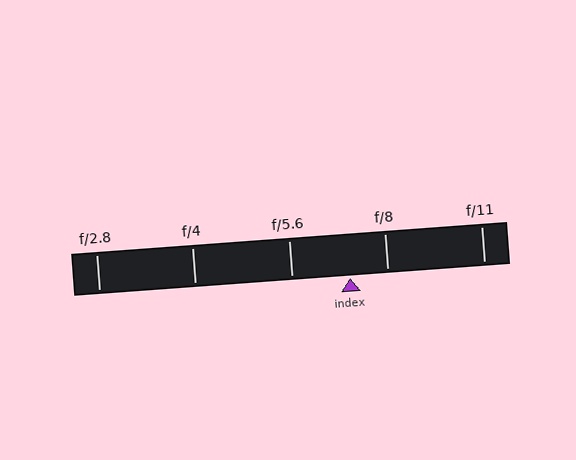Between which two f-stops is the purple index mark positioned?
The index mark is between f/5.6 and f/8.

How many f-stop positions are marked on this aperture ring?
There are 5 f-stop positions marked.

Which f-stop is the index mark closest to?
The index mark is closest to f/8.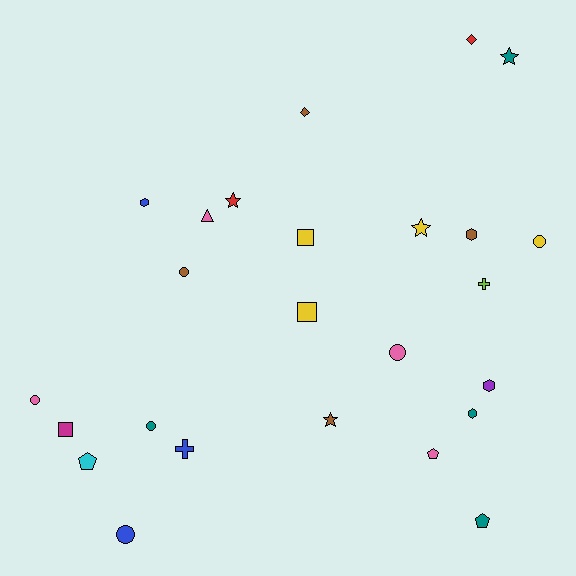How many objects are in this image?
There are 25 objects.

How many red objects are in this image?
There are 2 red objects.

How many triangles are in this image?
There is 1 triangle.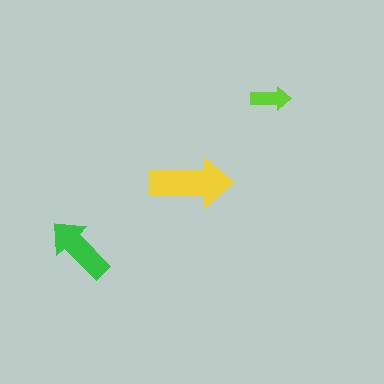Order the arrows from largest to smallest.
the yellow one, the green one, the lime one.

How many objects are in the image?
There are 3 objects in the image.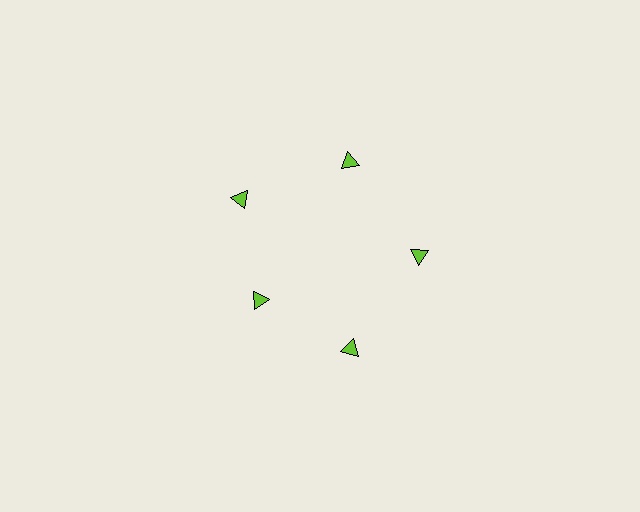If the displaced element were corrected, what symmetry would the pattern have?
It would have 5-fold rotational symmetry — the pattern would map onto itself every 72 degrees.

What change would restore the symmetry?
The symmetry would be restored by moving it outward, back onto the ring so that all 5 triangles sit at equal angles and equal distance from the center.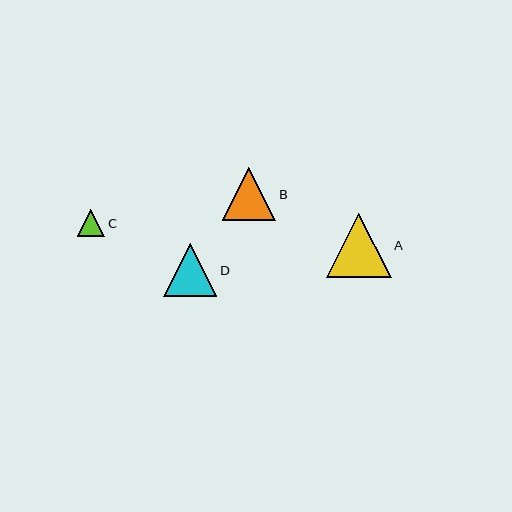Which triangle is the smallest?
Triangle C is the smallest with a size of approximately 28 pixels.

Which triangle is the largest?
Triangle A is the largest with a size of approximately 64 pixels.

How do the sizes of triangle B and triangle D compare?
Triangle B and triangle D are approximately the same size.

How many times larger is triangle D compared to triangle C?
Triangle D is approximately 1.9 times the size of triangle C.